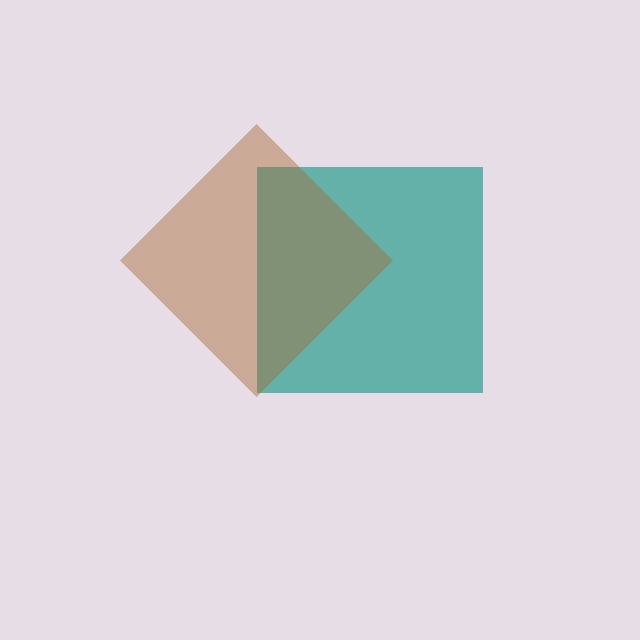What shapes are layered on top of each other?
The layered shapes are: a teal square, a brown diamond.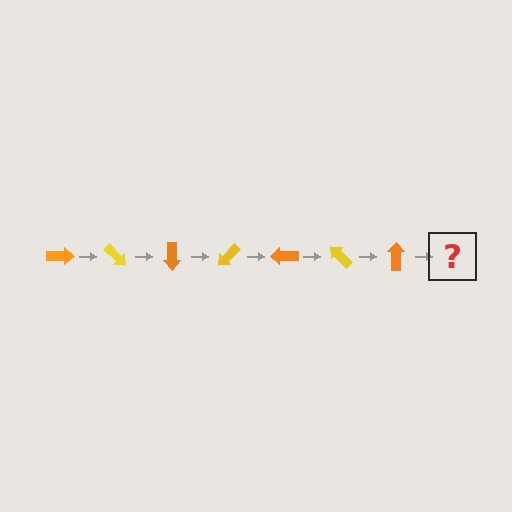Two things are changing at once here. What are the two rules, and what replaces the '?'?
The two rules are that it rotates 45 degrees each step and the color cycles through orange and yellow. The '?' should be a yellow arrow, rotated 315 degrees from the start.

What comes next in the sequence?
The next element should be a yellow arrow, rotated 315 degrees from the start.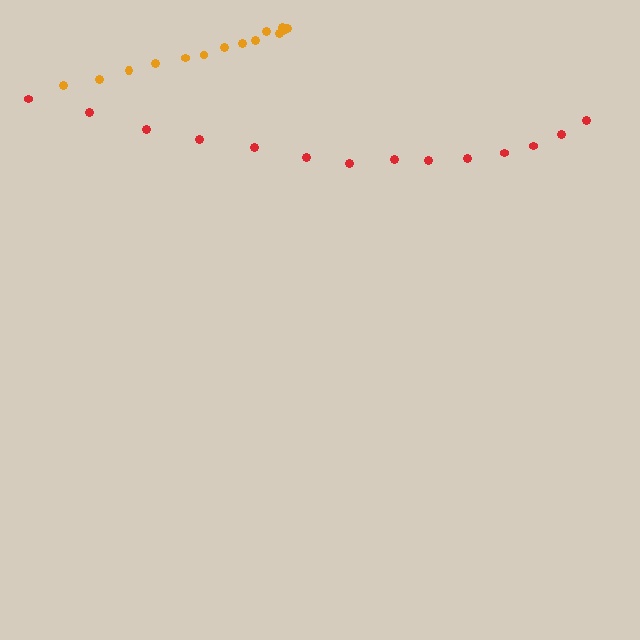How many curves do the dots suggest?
There are 2 distinct paths.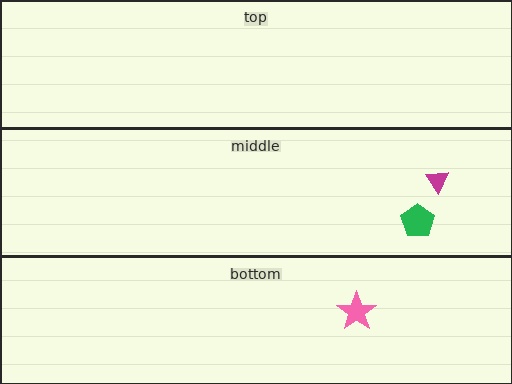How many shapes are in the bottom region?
1.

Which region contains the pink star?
The bottom region.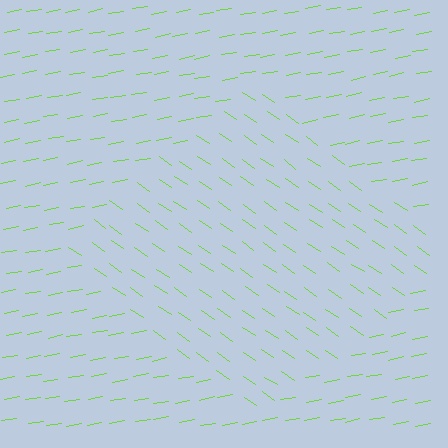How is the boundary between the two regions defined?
The boundary is defined purely by a change in line orientation (approximately 45 degrees difference). All lines are the same color and thickness.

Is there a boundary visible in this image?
Yes, there is a texture boundary formed by a change in line orientation.